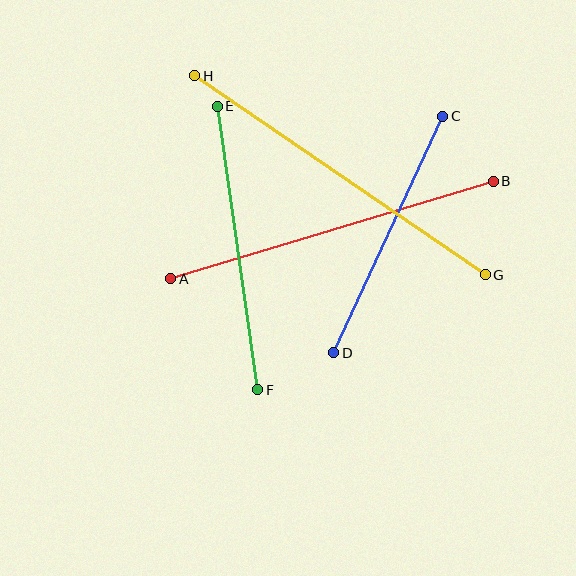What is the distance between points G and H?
The distance is approximately 352 pixels.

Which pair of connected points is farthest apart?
Points G and H are farthest apart.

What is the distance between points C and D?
The distance is approximately 260 pixels.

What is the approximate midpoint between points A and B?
The midpoint is at approximately (332, 230) pixels.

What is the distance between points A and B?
The distance is approximately 337 pixels.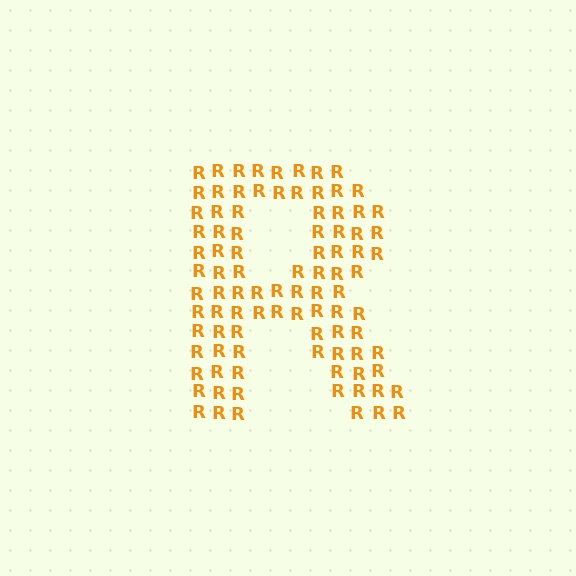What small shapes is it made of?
It is made of small letter R's.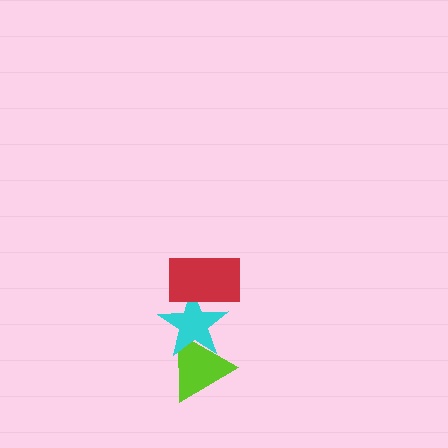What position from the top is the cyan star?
The cyan star is 2nd from the top.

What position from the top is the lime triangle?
The lime triangle is 3rd from the top.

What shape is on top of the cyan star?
The red rectangle is on top of the cyan star.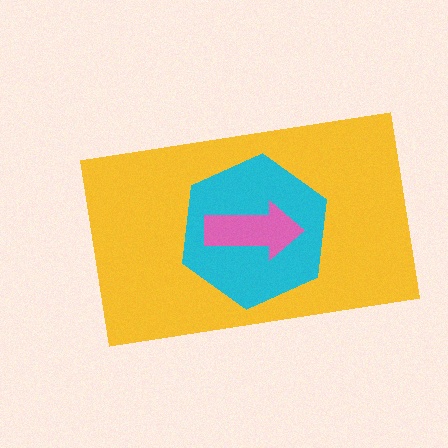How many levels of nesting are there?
3.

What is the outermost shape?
The yellow rectangle.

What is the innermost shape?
The pink arrow.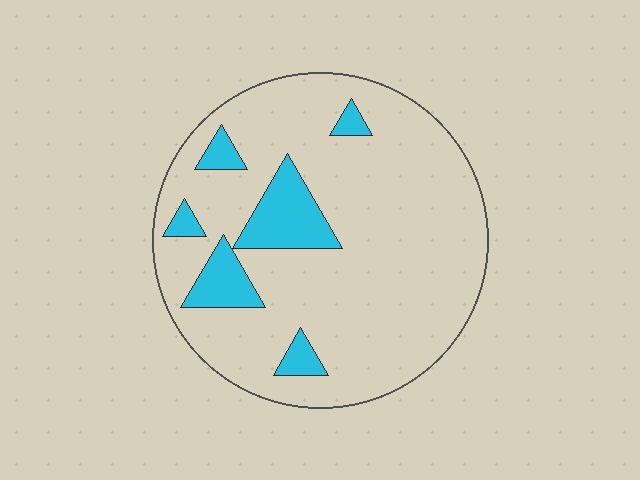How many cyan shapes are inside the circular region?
6.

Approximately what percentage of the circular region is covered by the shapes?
Approximately 15%.